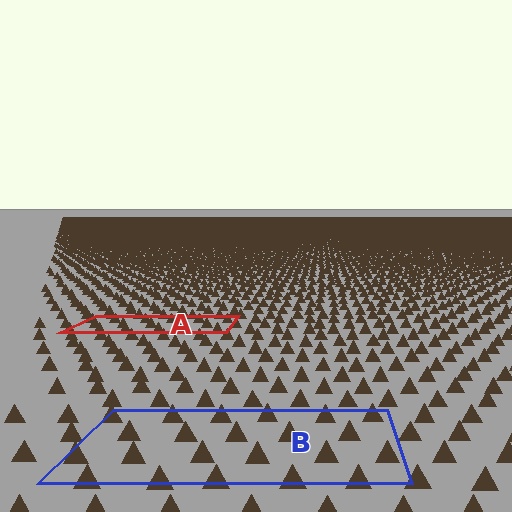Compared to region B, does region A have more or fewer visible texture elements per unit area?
Region A has more texture elements per unit area — they are packed more densely because it is farther away.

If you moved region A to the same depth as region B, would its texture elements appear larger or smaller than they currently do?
They would appear larger. At a closer depth, the same texture elements are projected at a bigger on-screen size.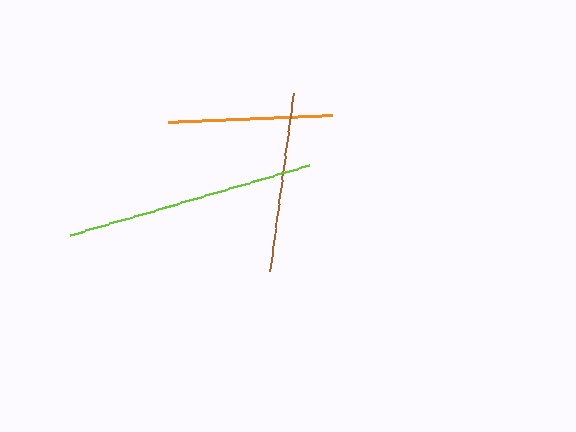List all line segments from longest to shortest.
From longest to shortest: lime, brown, orange.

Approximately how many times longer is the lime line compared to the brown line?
The lime line is approximately 1.4 times the length of the brown line.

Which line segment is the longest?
The lime line is the longest at approximately 250 pixels.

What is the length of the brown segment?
The brown segment is approximately 180 pixels long.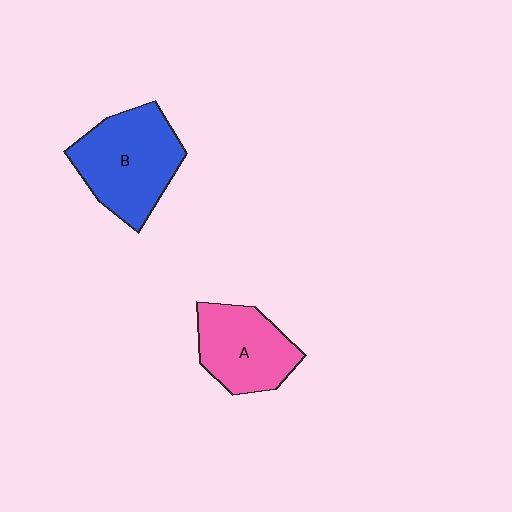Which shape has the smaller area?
Shape A (pink).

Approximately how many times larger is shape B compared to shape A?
Approximately 1.3 times.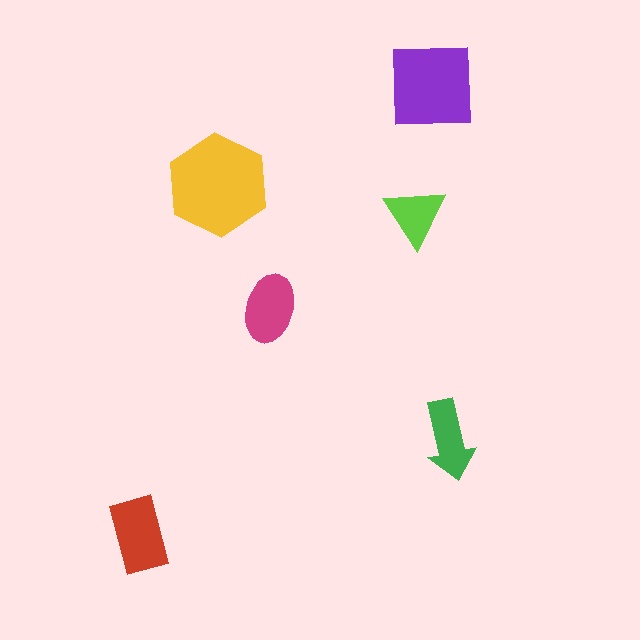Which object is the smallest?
The lime triangle.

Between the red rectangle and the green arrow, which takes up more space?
The red rectangle.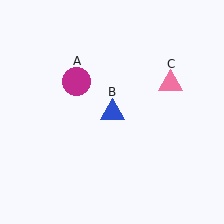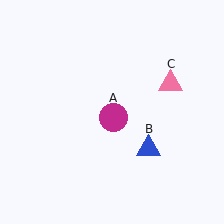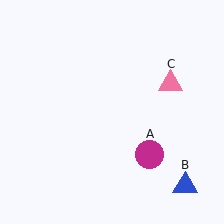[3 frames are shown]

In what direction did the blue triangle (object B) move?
The blue triangle (object B) moved down and to the right.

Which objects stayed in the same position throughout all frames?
Pink triangle (object C) remained stationary.